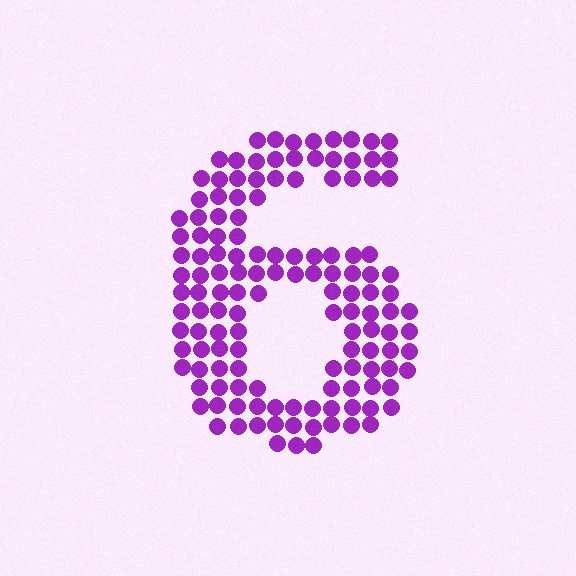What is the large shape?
The large shape is the digit 6.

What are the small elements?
The small elements are circles.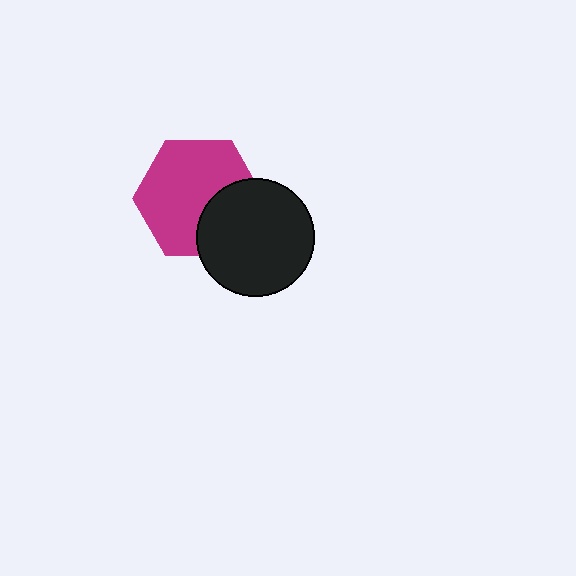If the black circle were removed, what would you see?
You would see the complete magenta hexagon.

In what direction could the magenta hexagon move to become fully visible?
The magenta hexagon could move toward the upper-left. That would shift it out from behind the black circle entirely.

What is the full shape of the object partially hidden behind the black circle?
The partially hidden object is a magenta hexagon.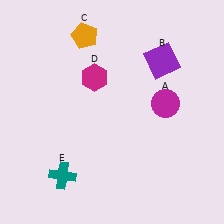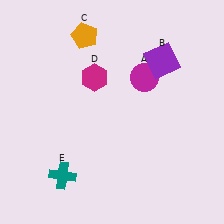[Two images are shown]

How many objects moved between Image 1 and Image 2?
1 object moved between the two images.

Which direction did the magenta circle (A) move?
The magenta circle (A) moved up.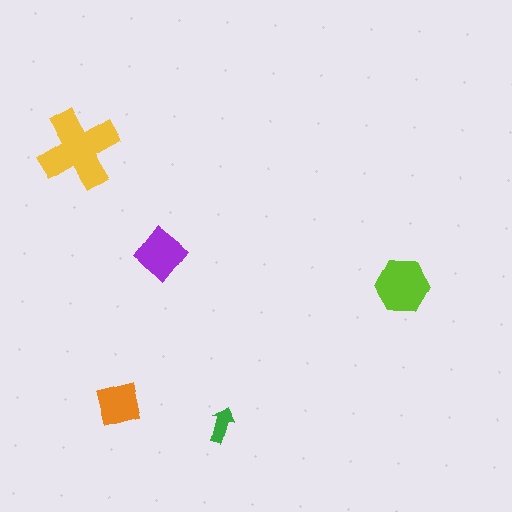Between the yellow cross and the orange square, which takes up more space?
The yellow cross.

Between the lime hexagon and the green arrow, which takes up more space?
The lime hexagon.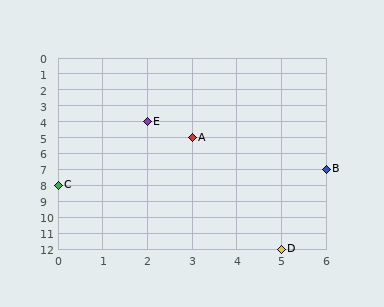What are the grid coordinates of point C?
Point C is at grid coordinates (0, 8).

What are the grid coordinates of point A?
Point A is at grid coordinates (3, 5).